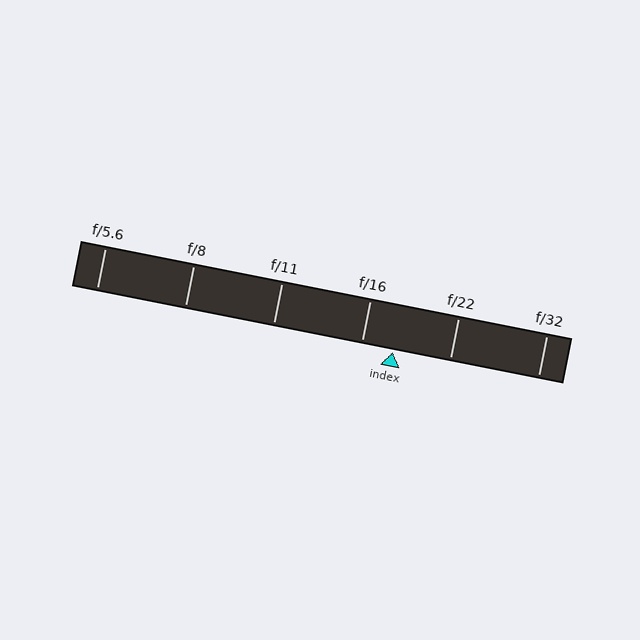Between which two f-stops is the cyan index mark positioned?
The index mark is between f/16 and f/22.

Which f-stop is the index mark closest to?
The index mark is closest to f/16.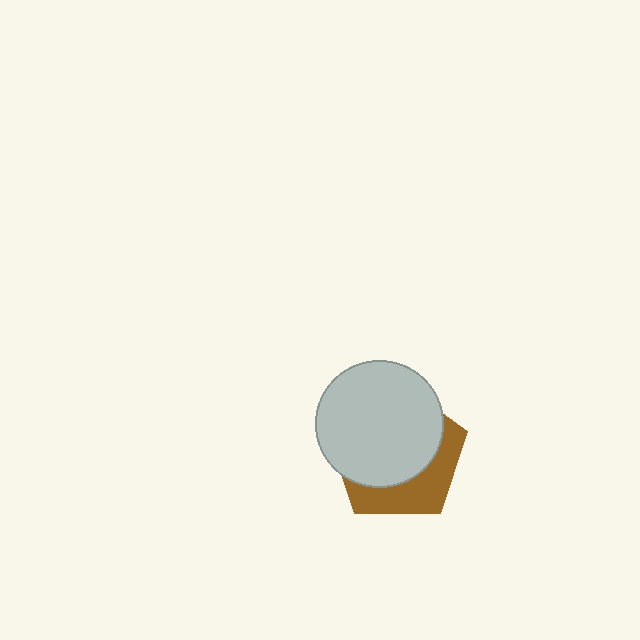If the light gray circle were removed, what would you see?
You would see the complete brown pentagon.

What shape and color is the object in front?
The object in front is a light gray circle.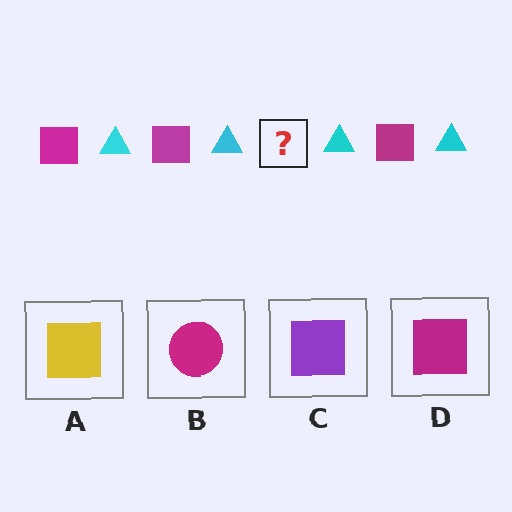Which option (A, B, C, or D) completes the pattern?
D.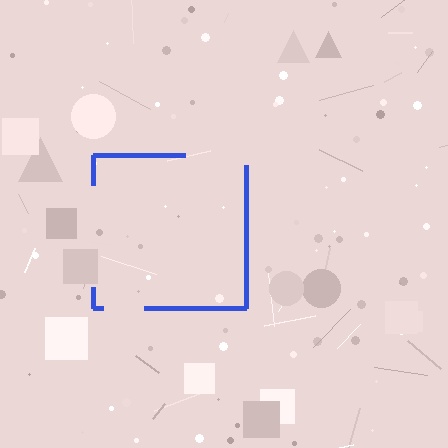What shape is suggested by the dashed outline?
The dashed outline suggests a square.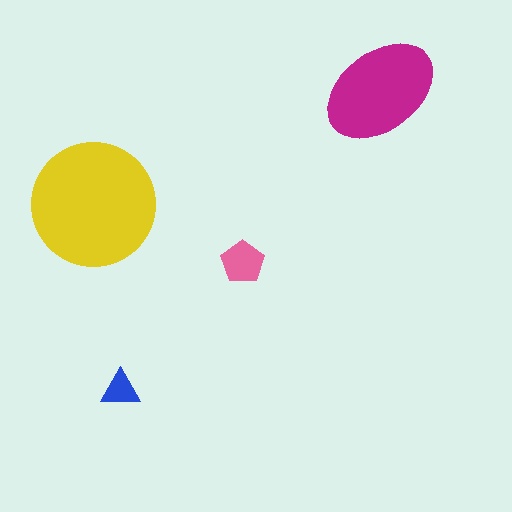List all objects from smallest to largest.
The blue triangle, the pink pentagon, the magenta ellipse, the yellow circle.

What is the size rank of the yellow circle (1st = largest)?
1st.